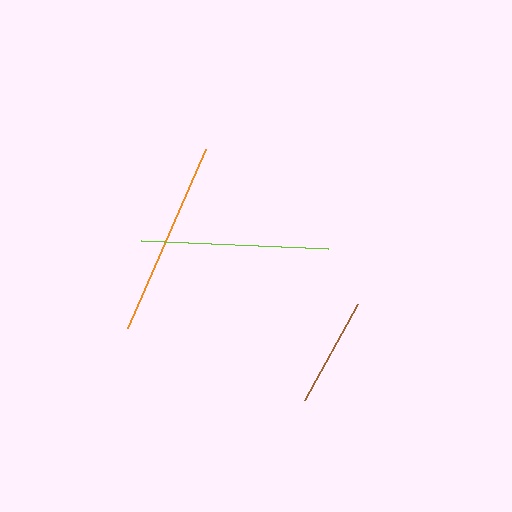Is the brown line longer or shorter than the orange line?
The orange line is longer than the brown line.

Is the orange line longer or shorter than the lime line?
The orange line is longer than the lime line.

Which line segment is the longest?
The orange line is the longest at approximately 195 pixels.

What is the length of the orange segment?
The orange segment is approximately 195 pixels long.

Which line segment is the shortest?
The brown line is the shortest at approximately 109 pixels.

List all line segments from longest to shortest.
From longest to shortest: orange, lime, brown.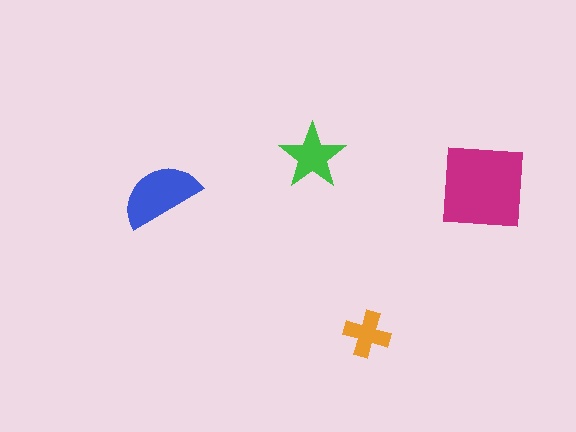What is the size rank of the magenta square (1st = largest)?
1st.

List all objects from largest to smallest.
The magenta square, the blue semicircle, the green star, the orange cross.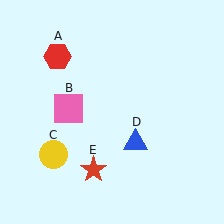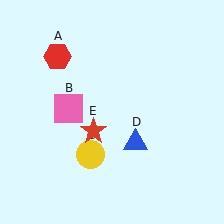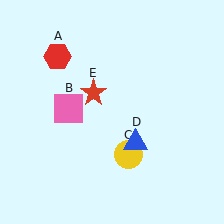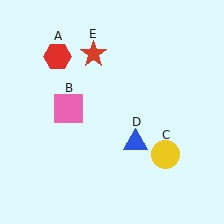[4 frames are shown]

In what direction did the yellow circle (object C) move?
The yellow circle (object C) moved right.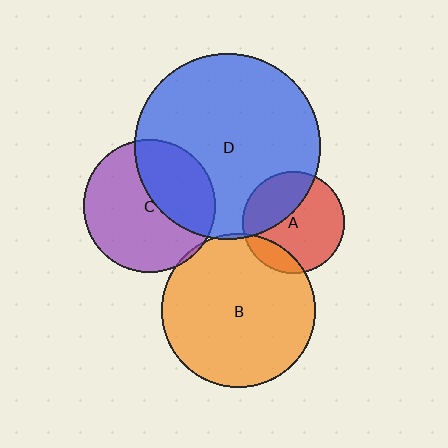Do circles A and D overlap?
Yes.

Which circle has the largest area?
Circle D (blue).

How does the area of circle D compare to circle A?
Approximately 3.3 times.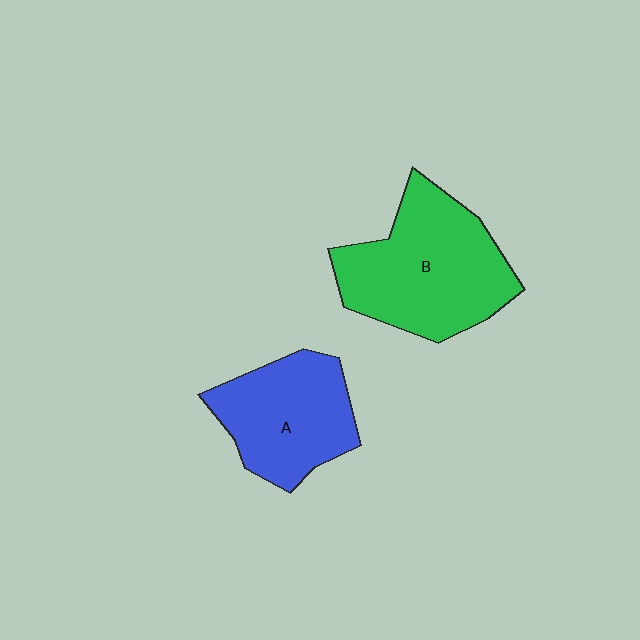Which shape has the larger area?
Shape B (green).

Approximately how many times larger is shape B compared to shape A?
Approximately 1.3 times.